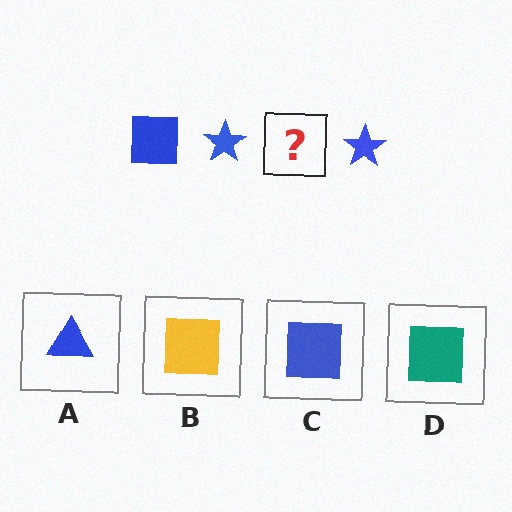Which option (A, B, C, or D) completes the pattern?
C.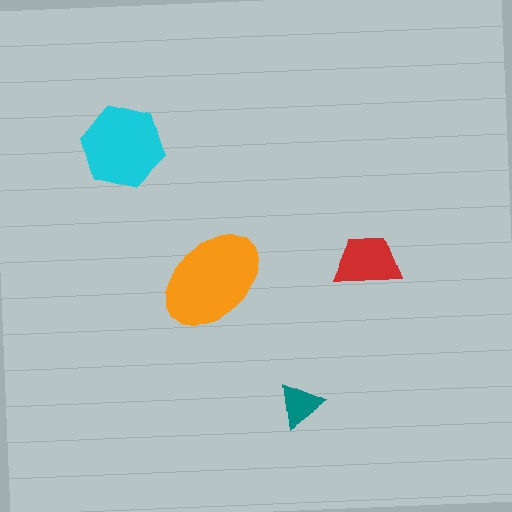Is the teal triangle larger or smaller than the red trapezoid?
Smaller.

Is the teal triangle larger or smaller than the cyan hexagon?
Smaller.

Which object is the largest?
The orange ellipse.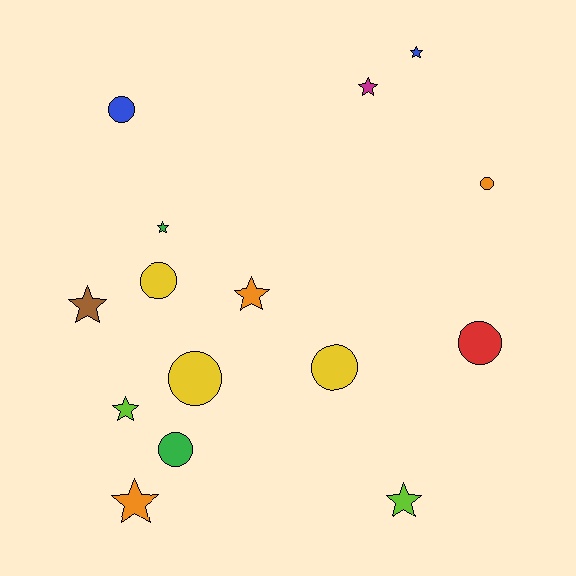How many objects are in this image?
There are 15 objects.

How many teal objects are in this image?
There are no teal objects.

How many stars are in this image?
There are 8 stars.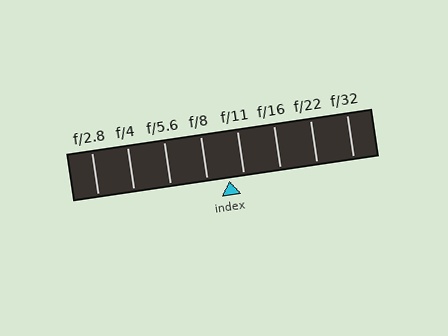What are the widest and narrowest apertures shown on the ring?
The widest aperture shown is f/2.8 and the narrowest is f/32.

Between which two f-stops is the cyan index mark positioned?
The index mark is between f/8 and f/11.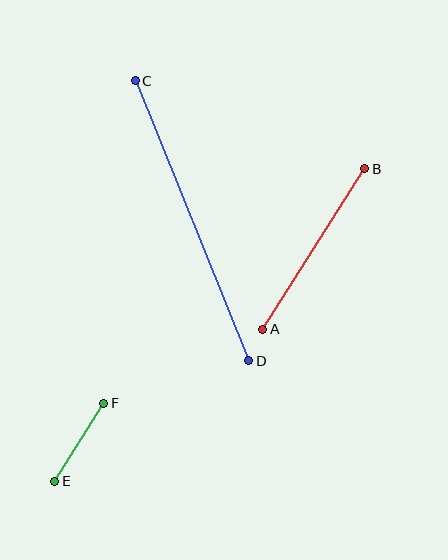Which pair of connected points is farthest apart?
Points C and D are farthest apart.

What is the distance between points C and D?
The distance is approximately 302 pixels.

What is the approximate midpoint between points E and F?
The midpoint is at approximately (79, 442) pixels.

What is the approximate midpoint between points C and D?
The midpoint is at approximately (192, 221) pixels.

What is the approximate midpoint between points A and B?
The midpoint is at approximately (314, 249) pixels.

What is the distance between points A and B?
The distance is approximately 190 pixels.